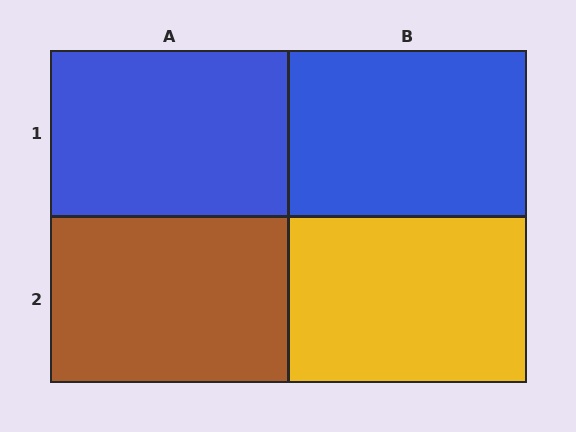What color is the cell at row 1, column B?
Blue.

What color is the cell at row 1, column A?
Blue.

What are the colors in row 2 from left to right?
Brown, yellow.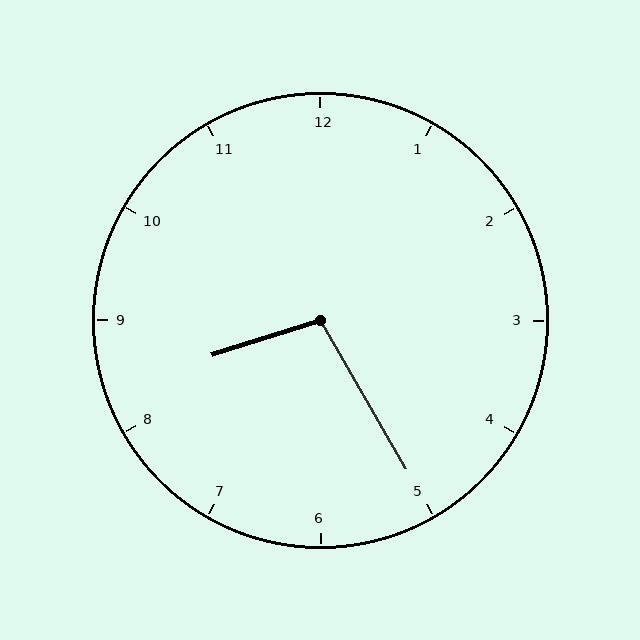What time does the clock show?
8:25.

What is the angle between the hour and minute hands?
Approximately 102 degrees.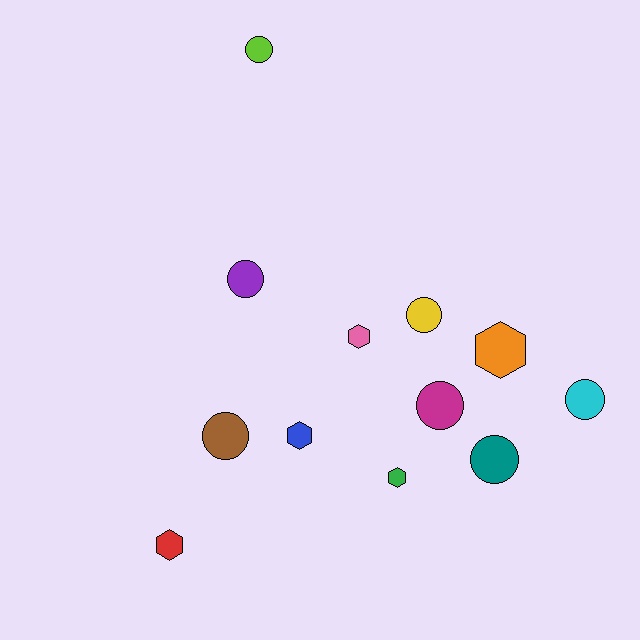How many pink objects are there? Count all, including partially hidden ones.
There is 1 pink object.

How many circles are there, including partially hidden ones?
There are 7 circles.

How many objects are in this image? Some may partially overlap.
There are 12 objects.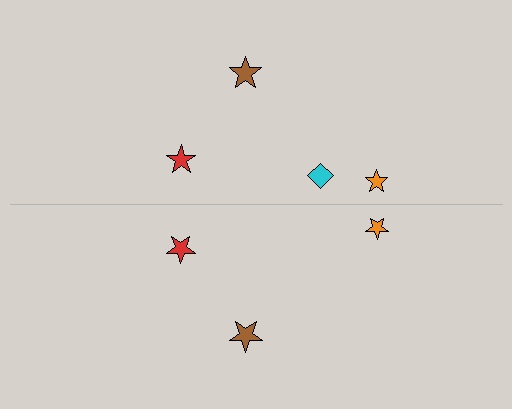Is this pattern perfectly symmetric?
No, the pattern is not perfectly symmetric. A cyan diamond is missing from the bottom side.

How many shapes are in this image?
There are 7 shapes in this image.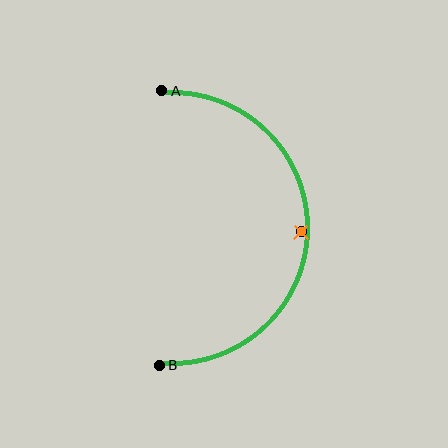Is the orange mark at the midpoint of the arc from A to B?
No — the orange mark does not lie on the arc at all. It sits slightly inside the curve.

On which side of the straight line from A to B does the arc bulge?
The arc bulges to the right of the straight line connecting A and B.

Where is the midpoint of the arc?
The arc midpoint is the point on the curve farthest from the straight line joining A and B. It sits to the right of that line.